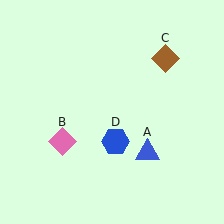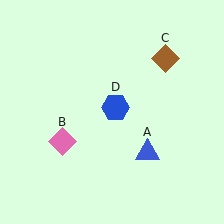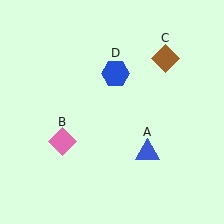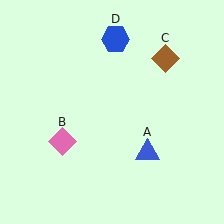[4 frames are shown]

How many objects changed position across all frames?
1 object changed position: blue hexagon (object D).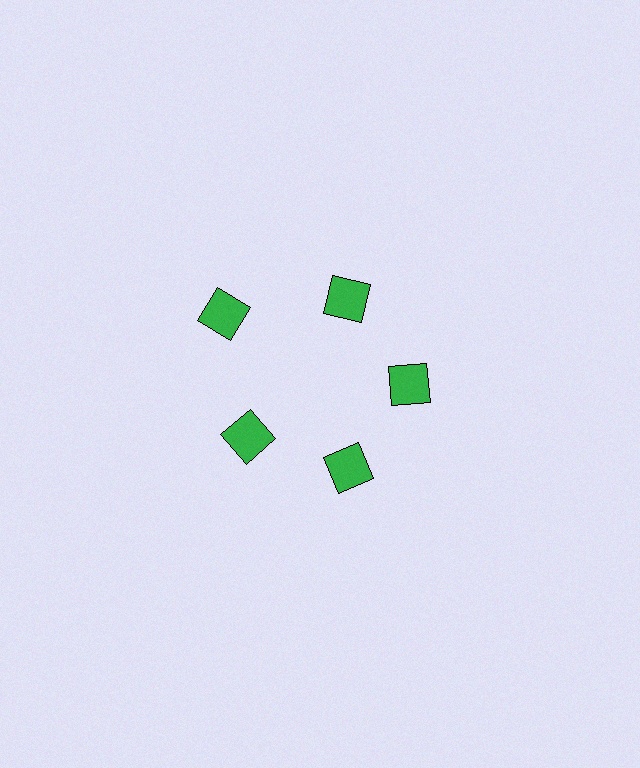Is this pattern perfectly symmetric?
No. The 5 green squares are arranged in a ring, but one element near the 10 o'clock position is pushed outward from the center, breaking the 5-fold rotational symmetry.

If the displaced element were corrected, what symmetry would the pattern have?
It would have 5-fold rotational symmetry — the pattern would map onto itself every 72 degrees.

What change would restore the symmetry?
The symmetry would be restored by moving it inward, back onto the ring so that all 5 squares sit at equal angles and equal distance from the center.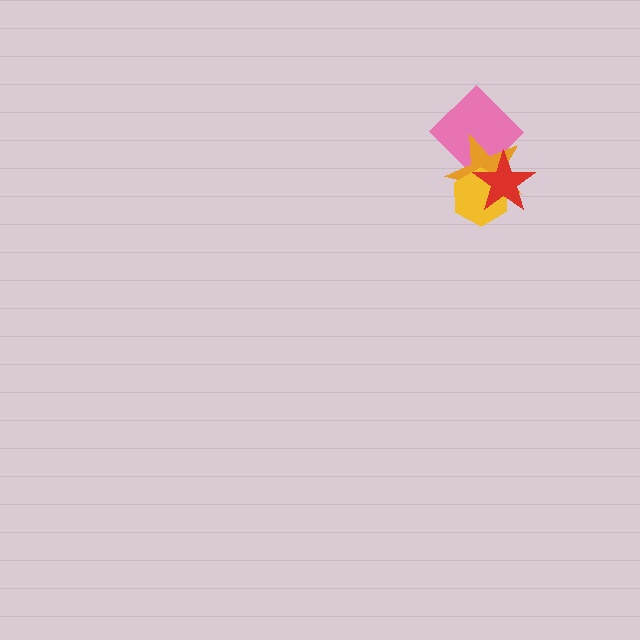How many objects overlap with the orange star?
3 objects overlap with the orange star.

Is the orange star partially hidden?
Yes, it is partially covered by another shape.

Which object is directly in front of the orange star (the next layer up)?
The yellow hexagon is directly in front of the orange star.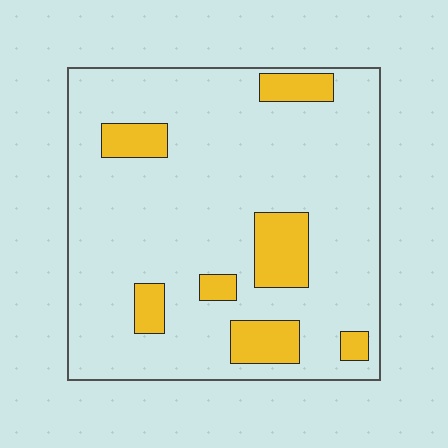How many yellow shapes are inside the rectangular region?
7.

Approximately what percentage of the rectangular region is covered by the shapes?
Approximately 15%.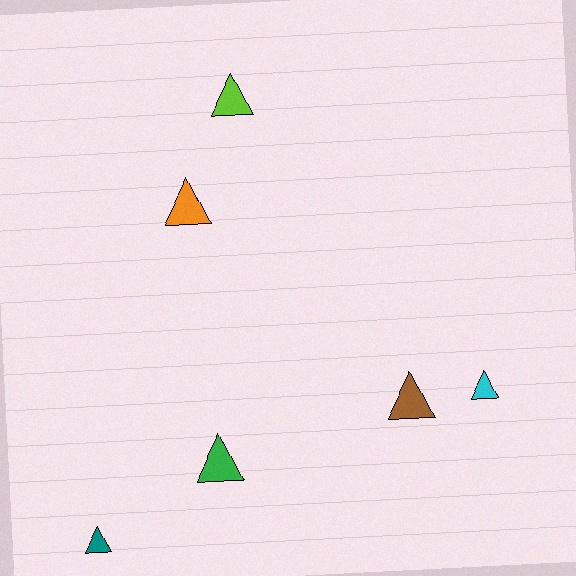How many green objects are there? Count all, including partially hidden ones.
There is 1 green object.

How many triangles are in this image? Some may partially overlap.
There are 6 triangles.